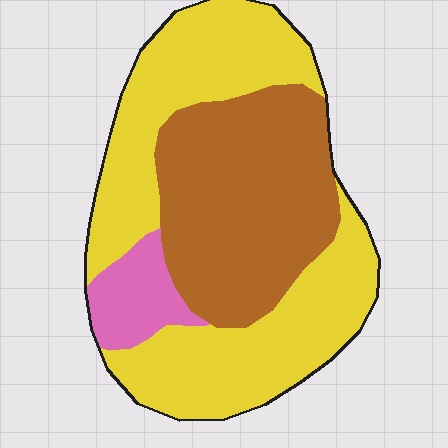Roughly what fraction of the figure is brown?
Brown covers 38% of the figure.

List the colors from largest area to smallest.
From largest to smallest: yellow, brown, pink.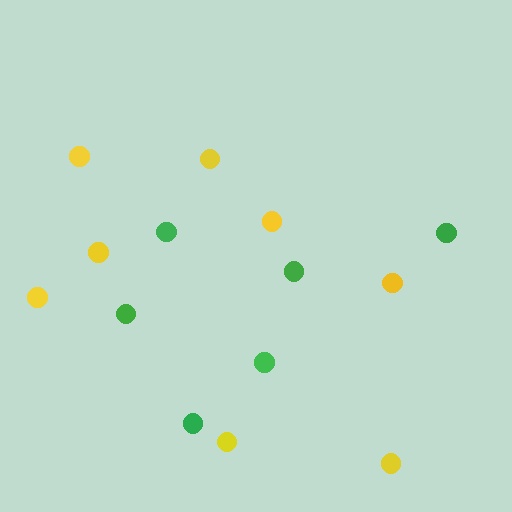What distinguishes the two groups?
There are 2 groups: one group of green circles (6) and one group of yellow circles (8).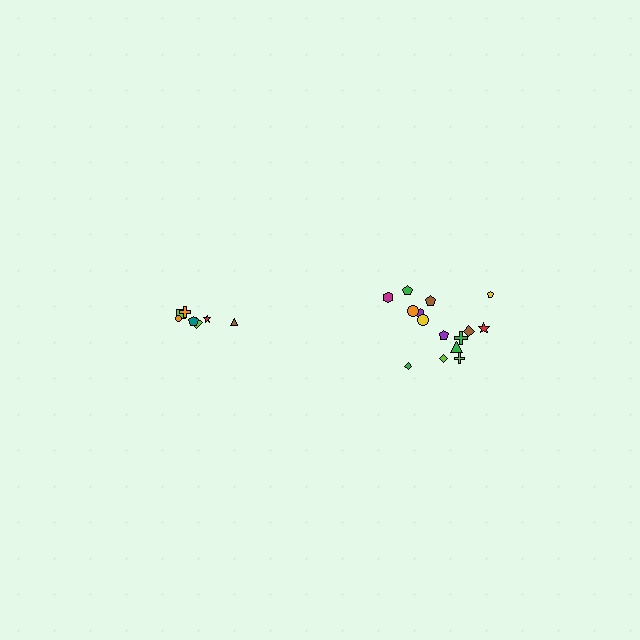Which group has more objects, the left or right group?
The right group.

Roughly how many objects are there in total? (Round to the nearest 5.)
Roughly 20 objects in total.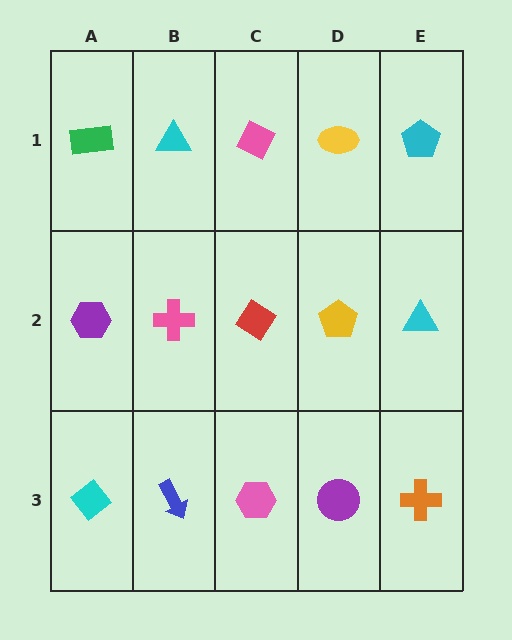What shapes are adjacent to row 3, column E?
A cyan triangle (row 2, column E), a purple circle (row 3, column D).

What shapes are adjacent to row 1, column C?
A red diamond (row 2, column C), a cyan triangle (row 1, column B), a yellow ellipse (row 1, column D).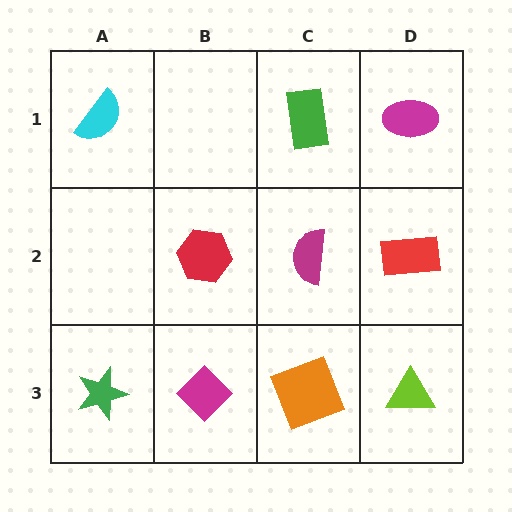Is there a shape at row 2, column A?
No, that cell is empty.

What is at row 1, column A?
A cyan semicircle.